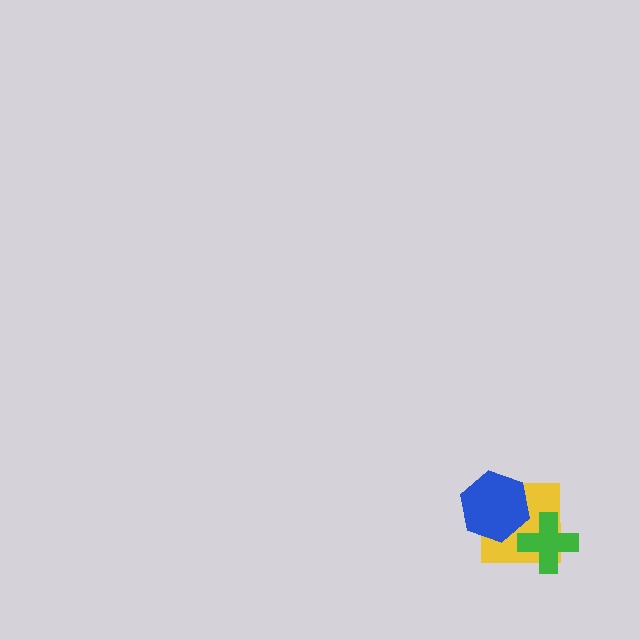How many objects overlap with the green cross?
1 object overlaps with the green cross.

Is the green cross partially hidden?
No, no other shape covers it.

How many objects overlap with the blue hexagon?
1 object overlaps with the blue hexagon.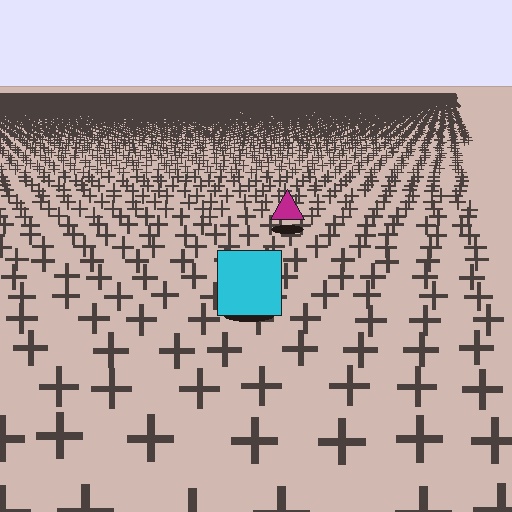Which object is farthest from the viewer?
The magenta triangle is farthest from the viewer. It appears smaller and the ground texture around it is denser.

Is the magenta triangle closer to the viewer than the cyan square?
No. The cyan square is closer — you can tell from the texture gradient: the ground texture is coarser near it.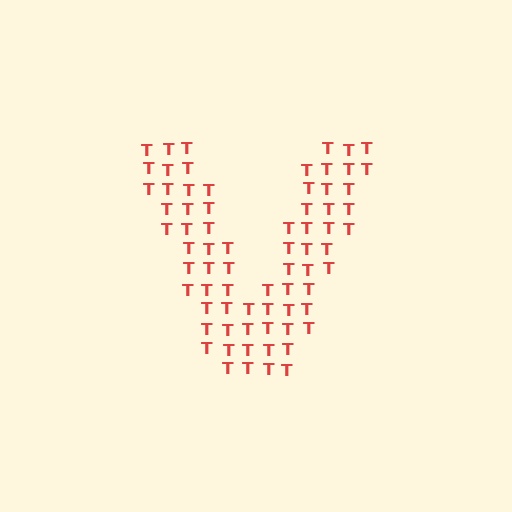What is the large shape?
The large shape is the letter V.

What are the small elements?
The small elements are letter T's.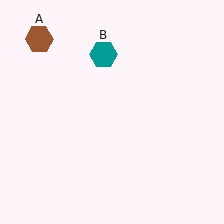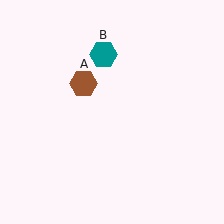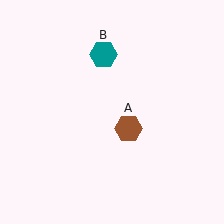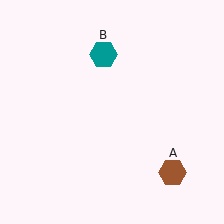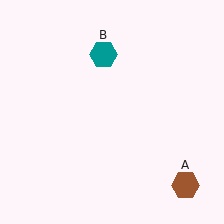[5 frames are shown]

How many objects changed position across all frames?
1 object changed position: brown hexagon (object A).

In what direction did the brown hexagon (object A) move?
The brown hexagon (object A) moved down and to the right.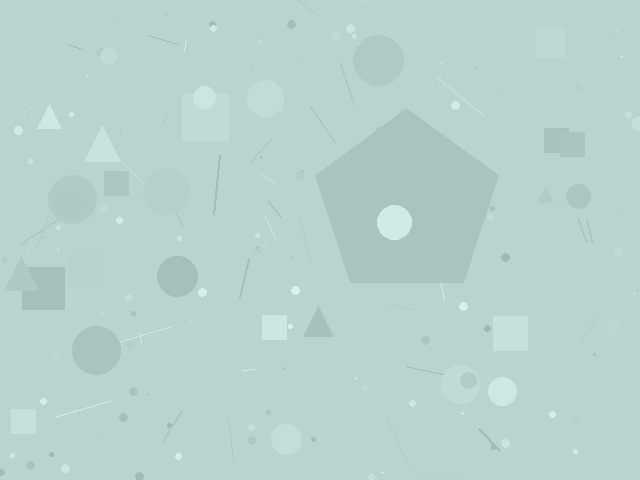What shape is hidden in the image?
A pentagon is hidden in the image.